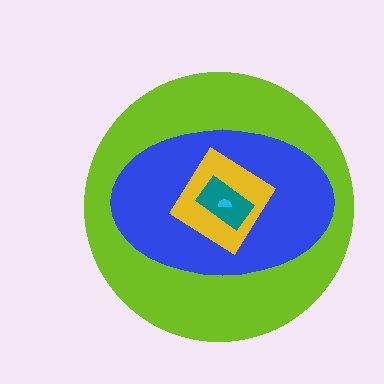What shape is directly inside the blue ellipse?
The yellow diamond.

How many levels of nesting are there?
5.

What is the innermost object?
The cyan semicircle.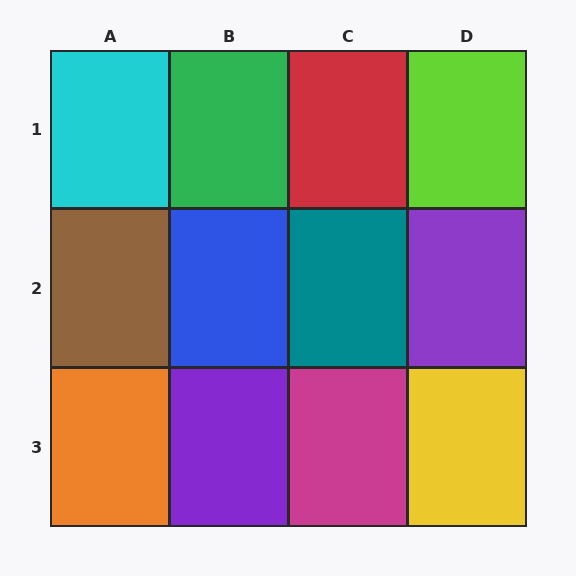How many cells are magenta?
1 cell is magenta.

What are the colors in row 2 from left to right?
Brown, blue, teal, purple.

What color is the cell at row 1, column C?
Red.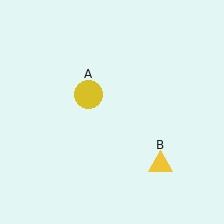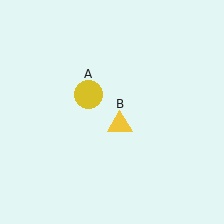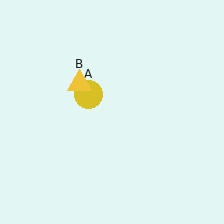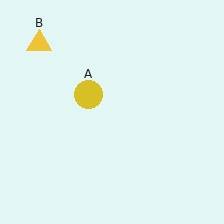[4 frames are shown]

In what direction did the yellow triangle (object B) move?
The yellow triangle (object B) moved up and to the left.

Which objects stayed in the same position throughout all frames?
Yellow circle (object A) remained stationary.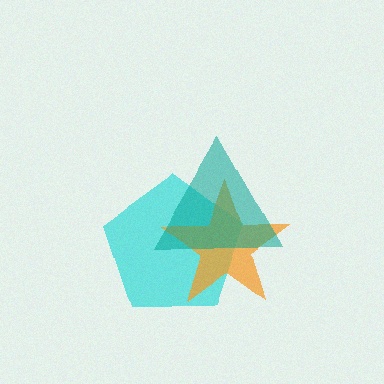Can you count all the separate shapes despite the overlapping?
Yes, there are 3 separate shapes.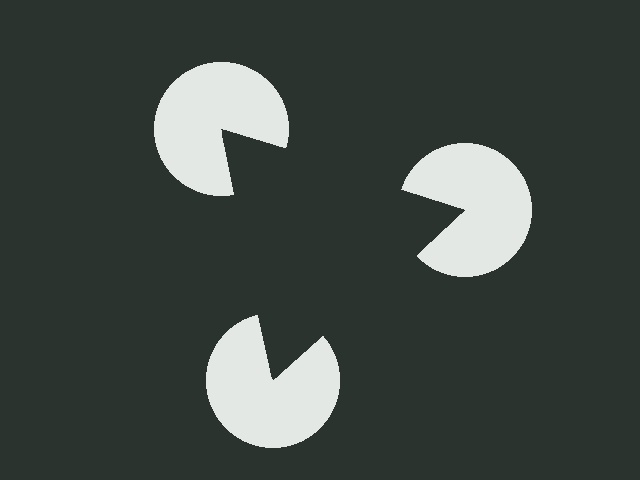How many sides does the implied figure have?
3 sides.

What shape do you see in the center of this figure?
An illusory triangle — its edges are inferred from the aligned wedge cuts in the pac-man discs, not physically drawn.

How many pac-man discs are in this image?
There are 3 — one at each vertex of the illusory triangle.